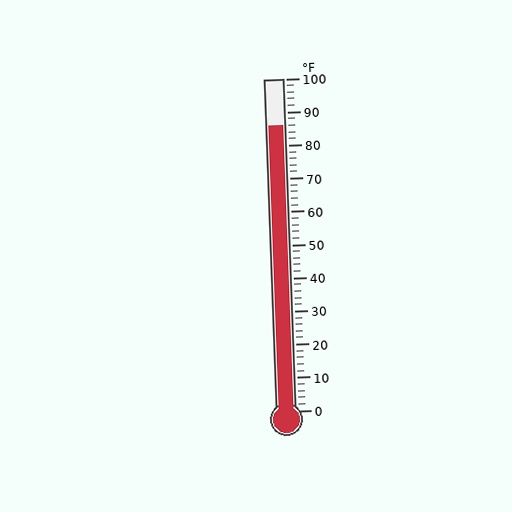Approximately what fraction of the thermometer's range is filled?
The thermometer is filled to approximately 85% of its range.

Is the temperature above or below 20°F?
The temperature is above 20°F.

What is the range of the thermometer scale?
The thermometer scale ranges from 0°F to 100°F.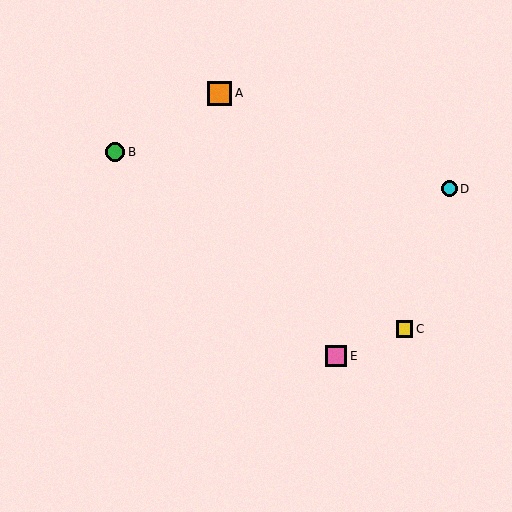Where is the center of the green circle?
The center of the green circle is at (115, 152).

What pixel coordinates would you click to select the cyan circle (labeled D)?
Click at (450, 189) to select the cyan circle D.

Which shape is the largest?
The orange square (labeled A) is the largest.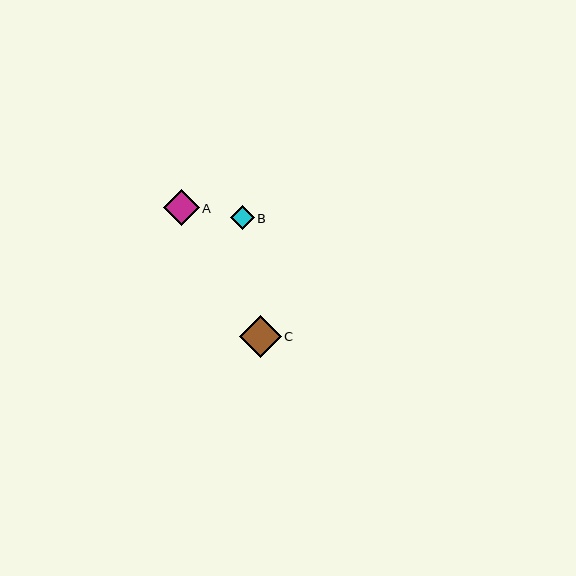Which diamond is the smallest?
Diamond B is the smallest with a size of approximately 24 pixels.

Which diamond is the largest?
Diamond C is the largest with a size of approximately 42 pixels.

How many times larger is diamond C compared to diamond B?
Diamond C is approximately 1.8 times the size of diamond B.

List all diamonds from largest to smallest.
From largest to smallest: C, A, B.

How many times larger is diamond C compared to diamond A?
Diamond C is approximately 1.2 times the size of diamond A.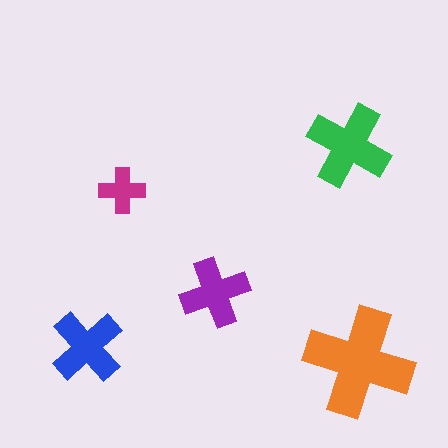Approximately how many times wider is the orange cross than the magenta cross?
About 2.5 times wider.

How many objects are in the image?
There are 5 objects in the image.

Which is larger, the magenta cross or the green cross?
The green one.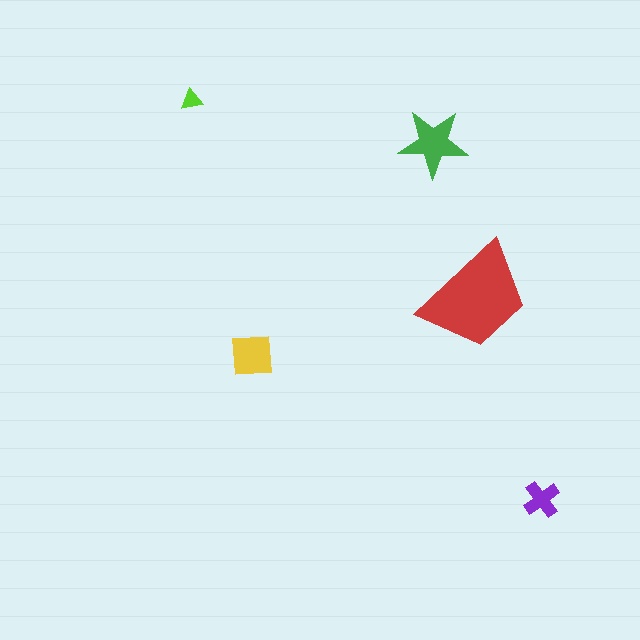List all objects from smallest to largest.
The lime triangle, the purple cross, the yellow square, the green star, the red trapezoid.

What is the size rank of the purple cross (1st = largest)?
4th.